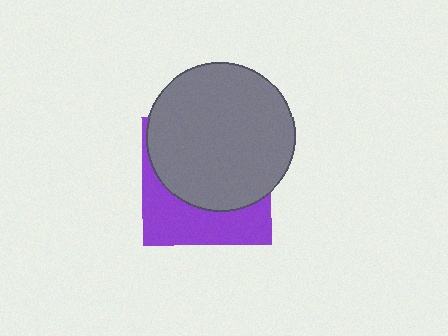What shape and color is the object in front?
The object in front is a gray circle.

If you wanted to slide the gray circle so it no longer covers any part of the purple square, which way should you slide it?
Slide it up — that is the most direct way to separate the two shapes.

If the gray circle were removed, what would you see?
You would see the complete purple square.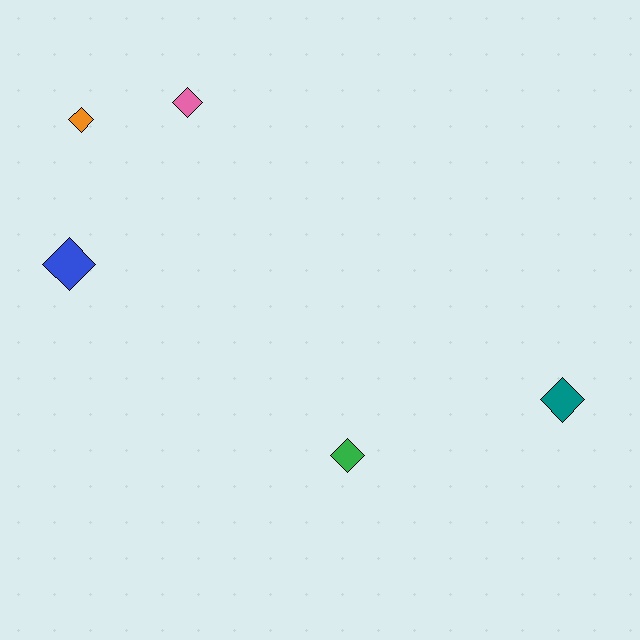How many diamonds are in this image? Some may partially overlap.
There are 5 diamonds.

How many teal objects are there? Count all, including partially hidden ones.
There is 1 teal object.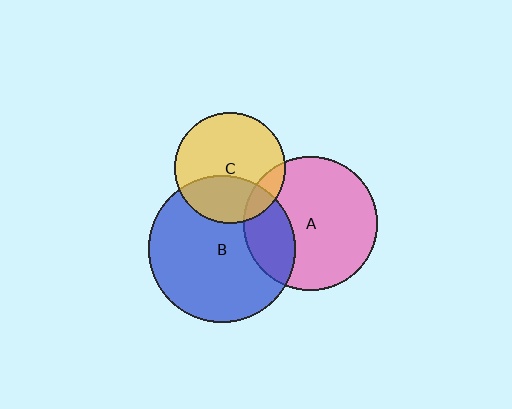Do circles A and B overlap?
Yes.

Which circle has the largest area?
Circle B (blue).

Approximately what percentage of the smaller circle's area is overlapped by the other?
Approximately 25%.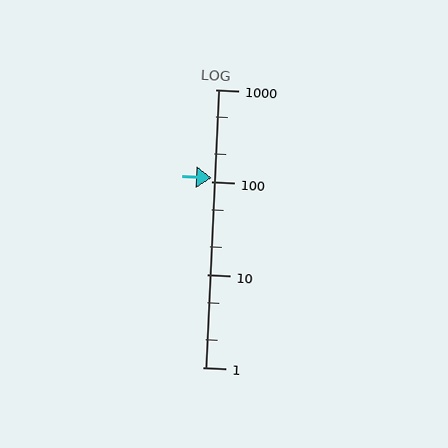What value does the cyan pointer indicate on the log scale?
The pointer indicates approximately 110.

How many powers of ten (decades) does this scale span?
The scale spans 3 decades, from 1 to 1000.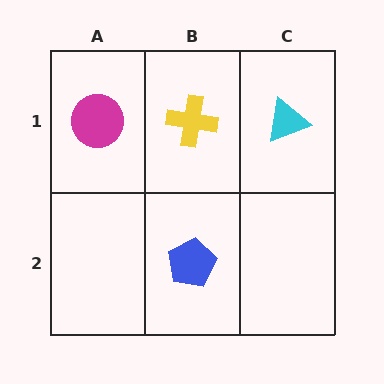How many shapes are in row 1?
3 shapes.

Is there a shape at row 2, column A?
No, that cell is empty.